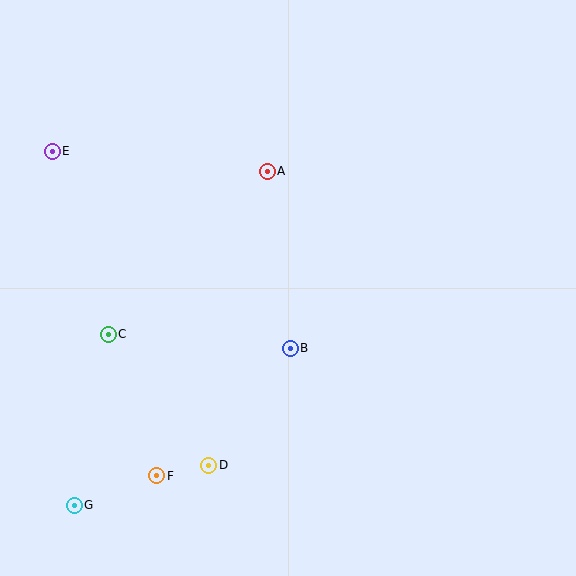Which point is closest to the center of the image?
Point B at (290, 348) is closest to the center.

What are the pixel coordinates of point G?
Point G is at (74, 505).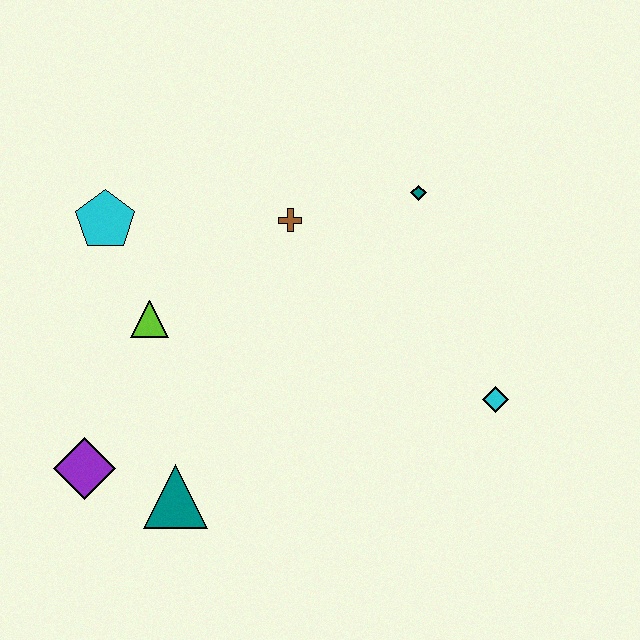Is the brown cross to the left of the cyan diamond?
Yes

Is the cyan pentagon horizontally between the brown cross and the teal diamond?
No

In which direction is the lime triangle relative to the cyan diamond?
The lime triangle is to the left of the cyan diamond.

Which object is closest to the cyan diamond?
The teal diamond is closest to the cyan diamond.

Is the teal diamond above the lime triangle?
Yes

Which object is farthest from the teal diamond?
The purple diamond is farthest from the teal diamond.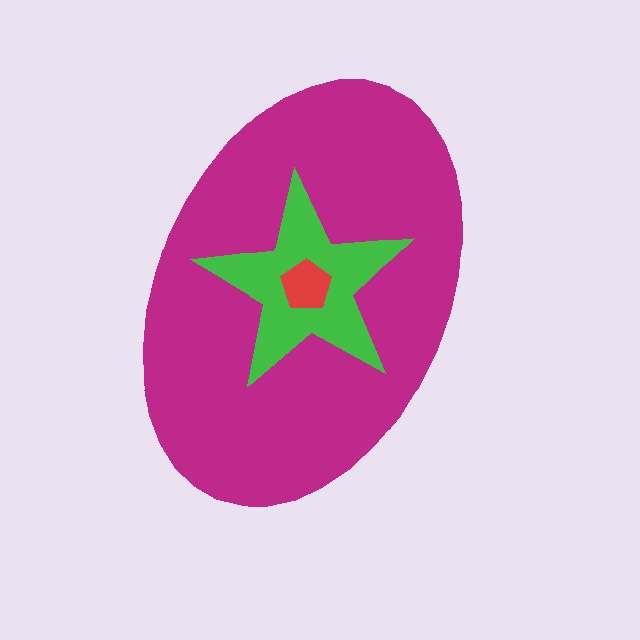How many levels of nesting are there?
3.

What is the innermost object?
The red pentagon.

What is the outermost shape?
The magenta ellipse.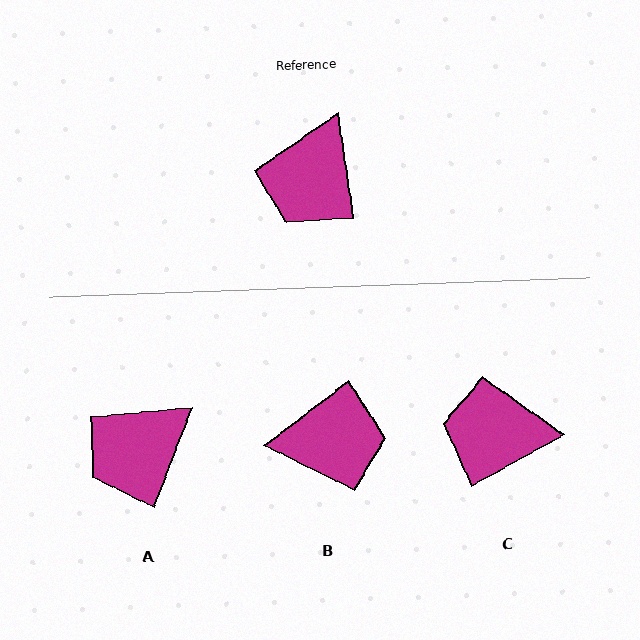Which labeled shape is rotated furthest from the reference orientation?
B, about 119 degrees away.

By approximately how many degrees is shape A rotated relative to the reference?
Approximately 29 degrees clockwise.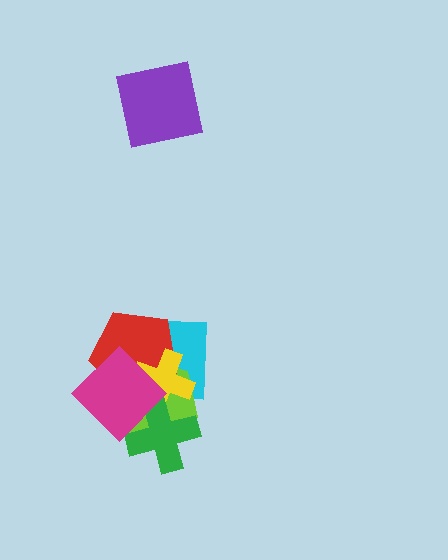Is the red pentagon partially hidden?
Yes, it is partially covered by another shape.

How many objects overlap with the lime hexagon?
5 objects overlap with the lime hexagon.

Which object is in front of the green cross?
The magenta diamond is in front of the green cross.